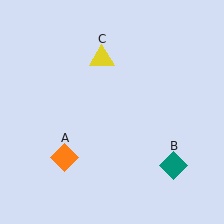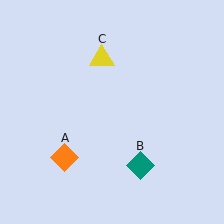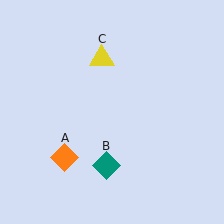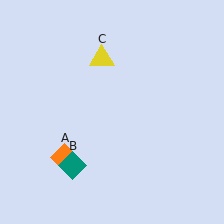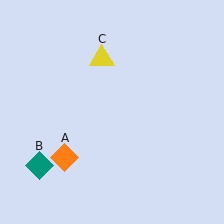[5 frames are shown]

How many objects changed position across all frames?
1 object changed position: teal diamond (object B).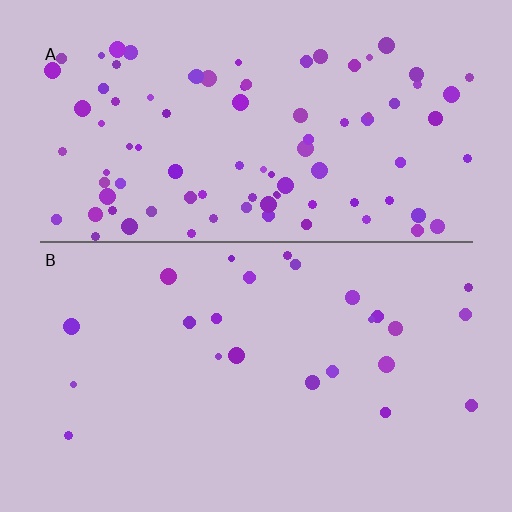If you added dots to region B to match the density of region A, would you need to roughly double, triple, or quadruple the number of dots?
Approximately quadruple.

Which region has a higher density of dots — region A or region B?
A (the top).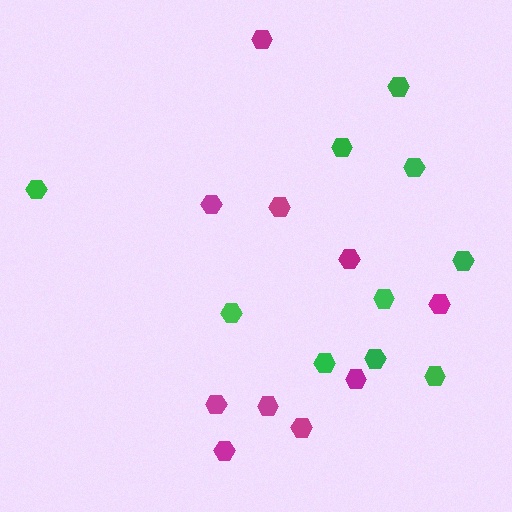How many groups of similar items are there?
There are 2 groups: one group of green hexagons (10) and one group of magenta hexagons (10).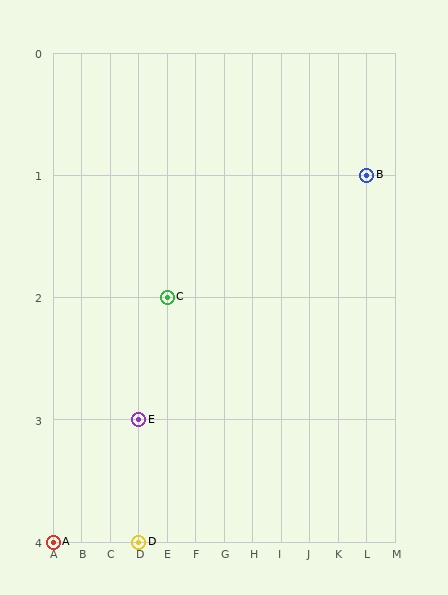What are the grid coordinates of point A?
Point A is at grid coordinates (A, 4).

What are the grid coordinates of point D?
Point D is at grid coordinates (D, 4).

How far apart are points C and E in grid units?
Points C and E are 1 column and 1 row apart (about 1.4 grid units diagonally).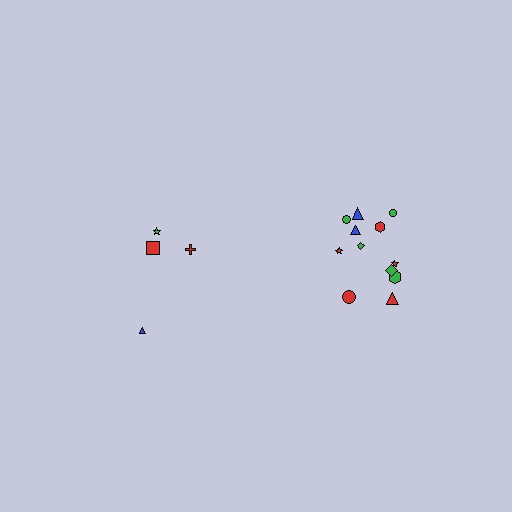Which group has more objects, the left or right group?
The right group.